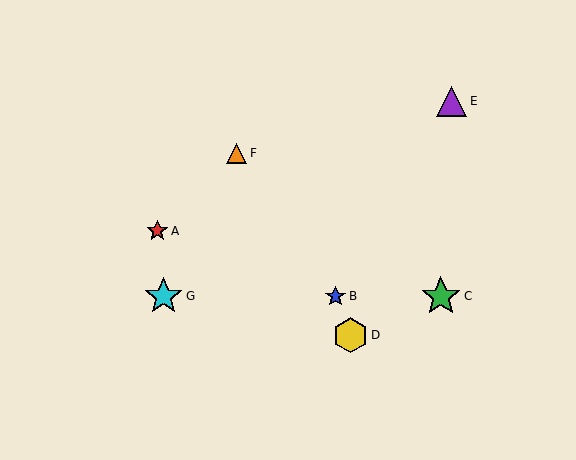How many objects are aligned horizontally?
3 objects (B, C, G) are aligned horizontally.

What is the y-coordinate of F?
Object F is at y≈153.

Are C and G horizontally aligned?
Yes, both are at y≈296.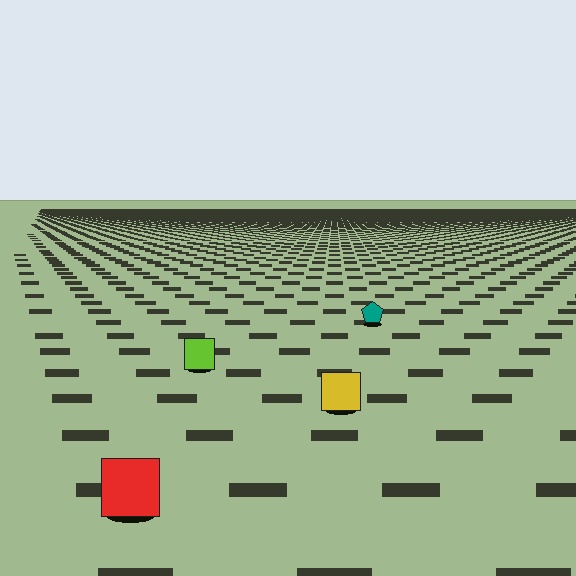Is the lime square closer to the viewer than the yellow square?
No. The yellow square is closer — you can tell from the texture gradient: the ground texture is coarser near it.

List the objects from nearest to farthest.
From nearest to farthest: the red square, the yellow square, the lime square, the teal pentagon.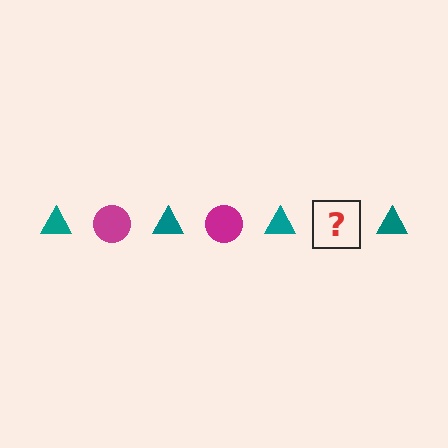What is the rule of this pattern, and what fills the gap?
The rule is that the pattern alternates between teal triangle and magenta circle. The gap should be filled with a magenta circle.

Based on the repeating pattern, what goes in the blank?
The blank should be a magenta circle.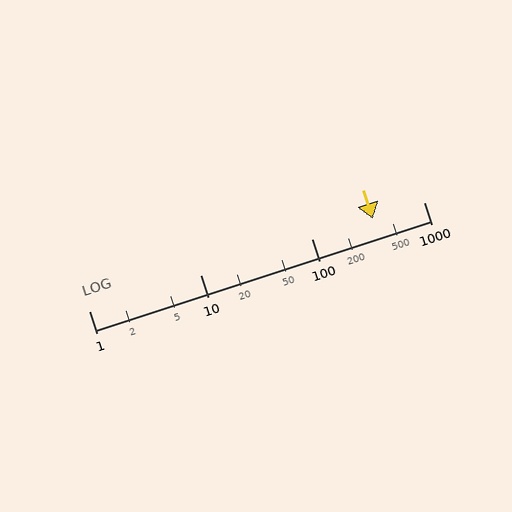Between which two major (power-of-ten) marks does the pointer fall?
The pointer is between 100 and 1000.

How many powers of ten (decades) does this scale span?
The scale spans 3 decades, from 1 to 1000.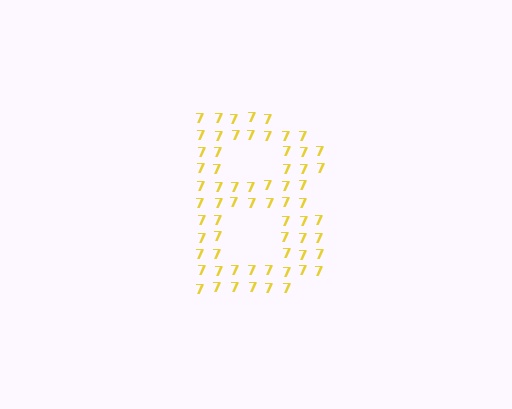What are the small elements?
The small elements are digit 7's.